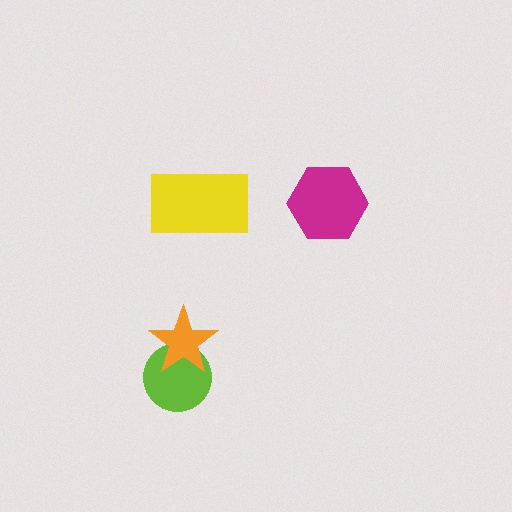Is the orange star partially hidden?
No, no other shape covers it.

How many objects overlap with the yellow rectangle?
0 objects overlap with the yellow rectangle.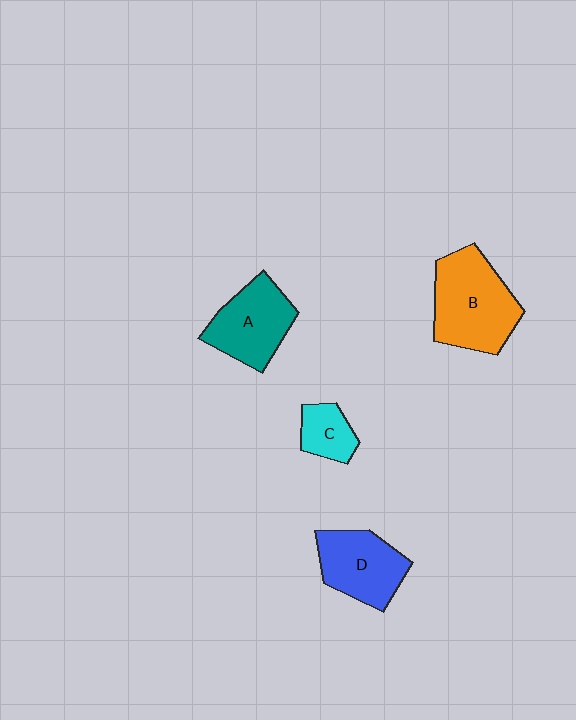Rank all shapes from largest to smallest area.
From largest to smallest: B (orange), A (teal), D (blue), C (cyan).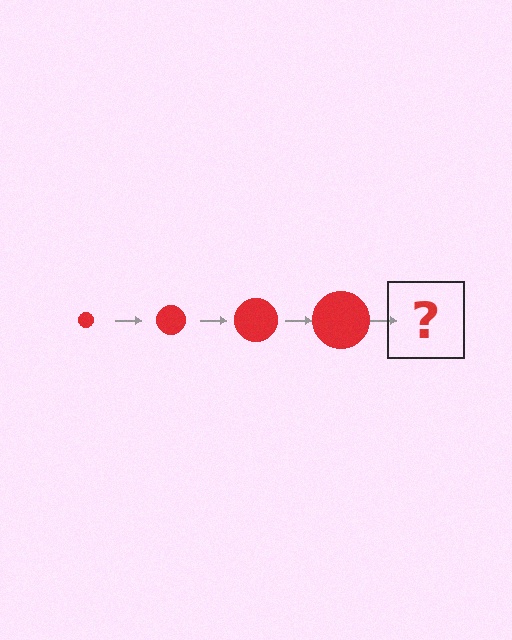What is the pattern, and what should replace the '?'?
The pattern is that the circle gets progressively larger each step. The '?' should be a red circle, larger than the previous one.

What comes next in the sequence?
The next element should be a red circle, larger than the previous one.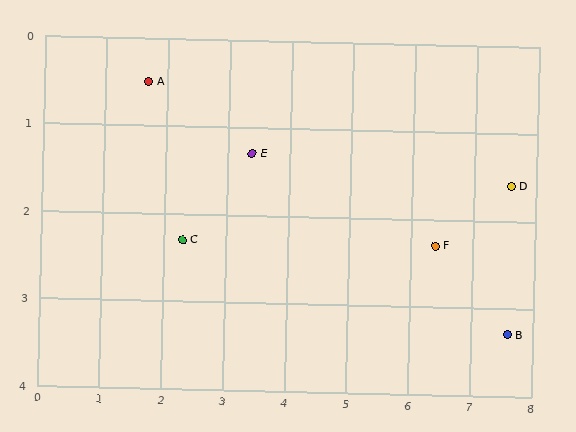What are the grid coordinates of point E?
Point E is at approximately (3.4, 1.3).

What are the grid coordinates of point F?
Point F is at approximately (6.4, 2.3).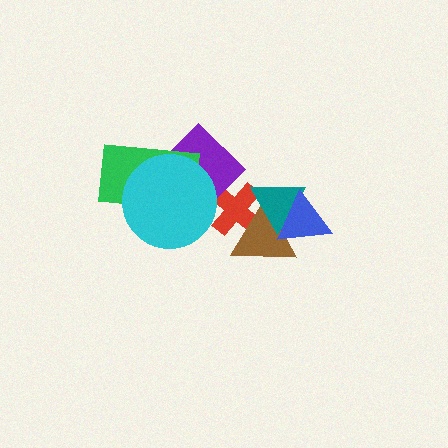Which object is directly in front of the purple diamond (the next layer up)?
The green rectangle is directly in front of the purple diamond.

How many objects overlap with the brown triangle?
3 objects overlap with the brown triangle.